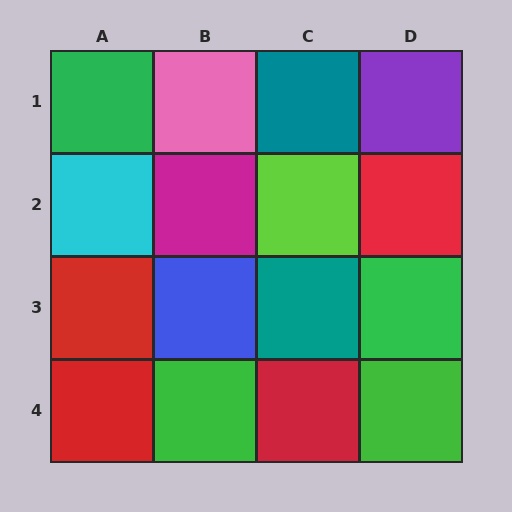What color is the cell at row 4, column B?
Green.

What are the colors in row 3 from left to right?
Red, blue, teal, green.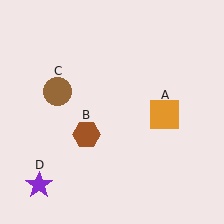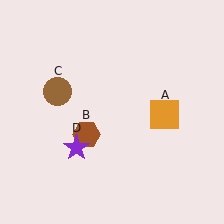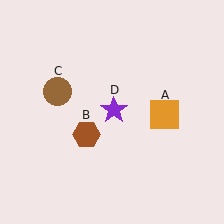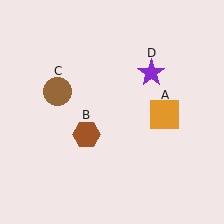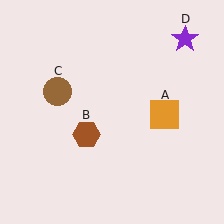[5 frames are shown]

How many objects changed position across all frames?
1 object changed position: purple star (object D).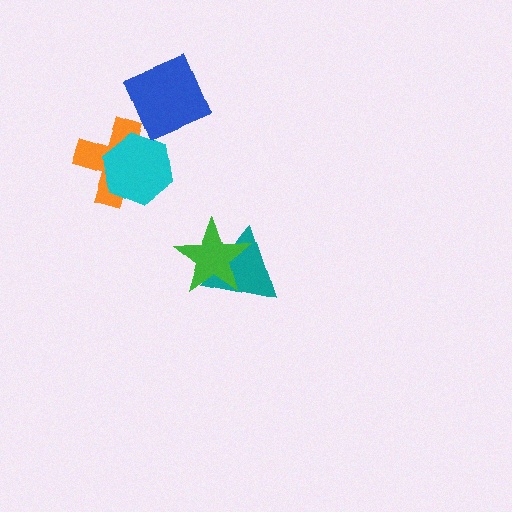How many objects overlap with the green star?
1 object overlaps with the green star.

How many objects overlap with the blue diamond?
0 objects overlap with the blue diamond.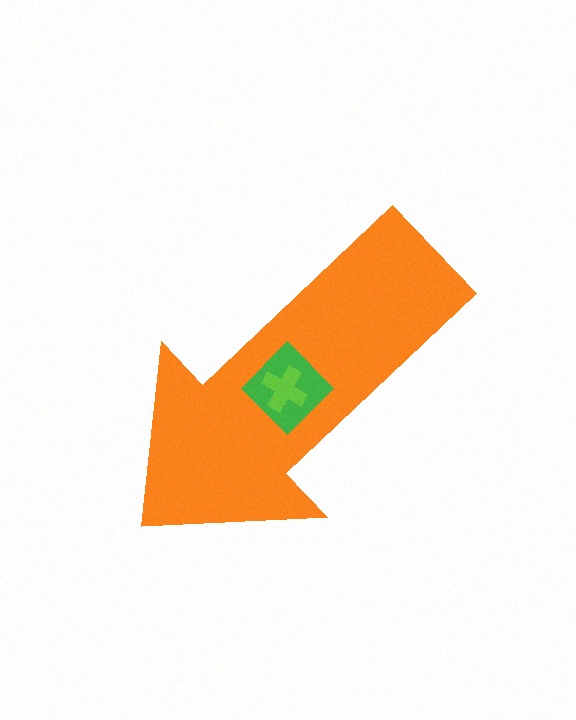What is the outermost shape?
The orange arrow.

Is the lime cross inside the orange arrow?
Yes.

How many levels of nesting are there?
3.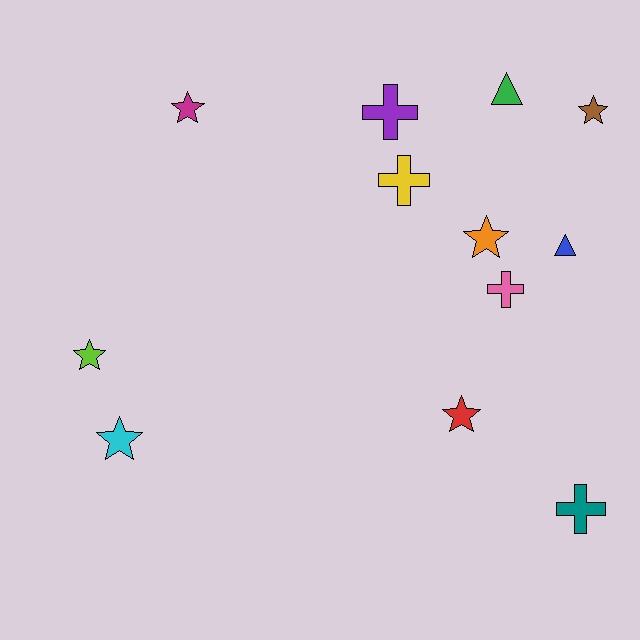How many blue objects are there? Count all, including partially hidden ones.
There is 1 blue object.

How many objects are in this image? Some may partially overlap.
There are 12 objects.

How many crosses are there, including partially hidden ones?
There are 4 crosses.